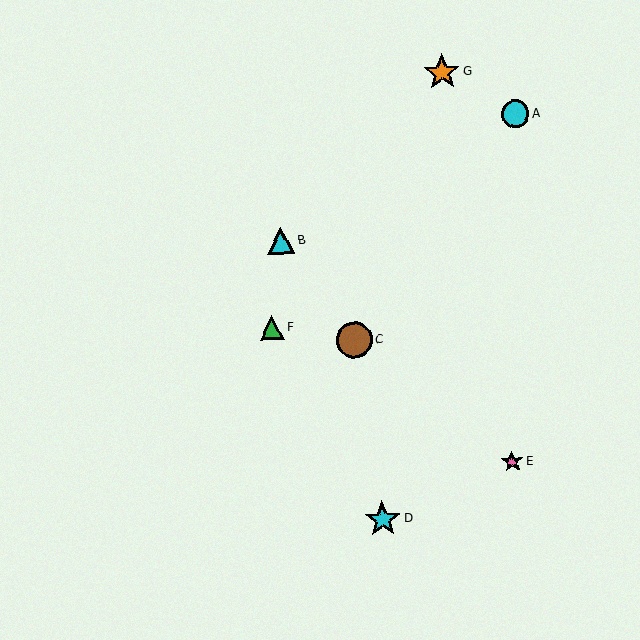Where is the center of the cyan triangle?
The center of the cyan triangle is at (281, 241).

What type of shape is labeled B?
Shape B is a cyan triangle.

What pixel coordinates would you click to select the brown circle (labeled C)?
Click at (354, 340) to select the brown circle C.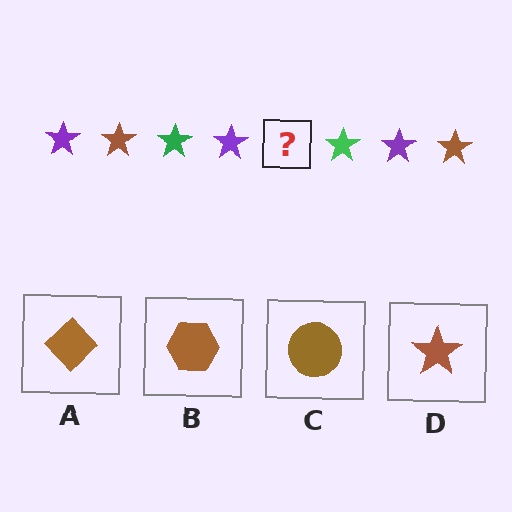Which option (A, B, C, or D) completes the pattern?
D.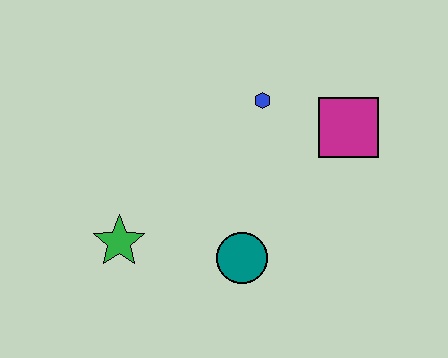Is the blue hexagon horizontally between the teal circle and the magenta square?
Yes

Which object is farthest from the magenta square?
The green star is farthest from the magenta square.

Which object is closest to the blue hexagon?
The magenta square is closest to the blue hexagon.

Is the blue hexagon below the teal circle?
No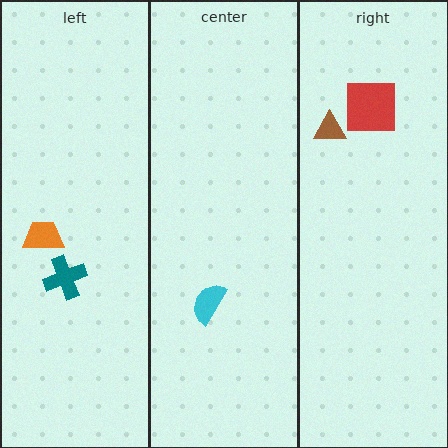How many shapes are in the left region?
2.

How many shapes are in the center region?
1.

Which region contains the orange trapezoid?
The left region.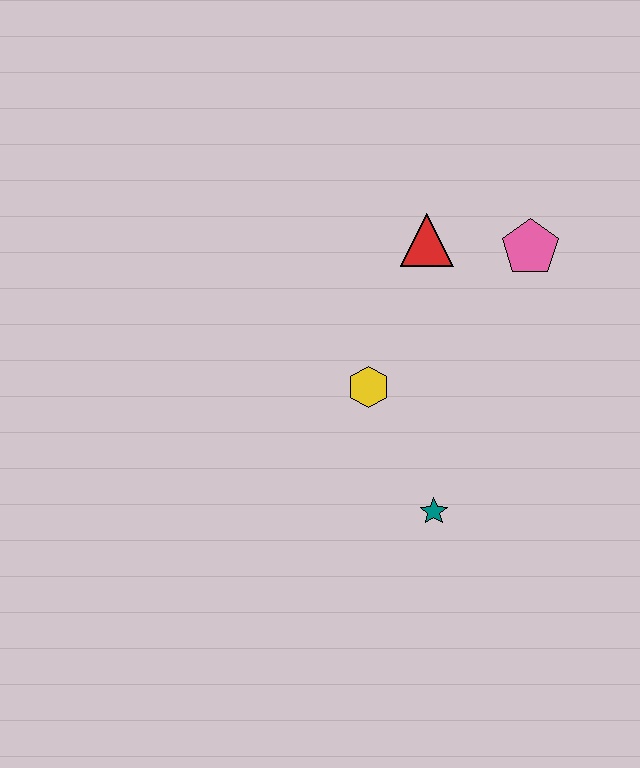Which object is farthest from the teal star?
The pink pentagon is farthest from the teal star.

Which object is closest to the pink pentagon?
The red triangle is closest to the pink pentagon.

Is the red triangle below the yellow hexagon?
No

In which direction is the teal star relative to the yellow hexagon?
The teal star is below the yellow hexagon.